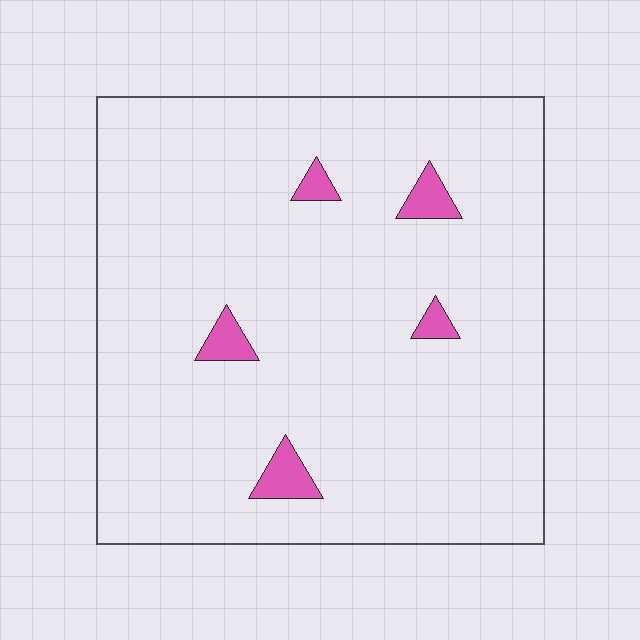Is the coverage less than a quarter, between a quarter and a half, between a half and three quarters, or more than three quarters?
Less than a quarter.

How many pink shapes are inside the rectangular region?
5.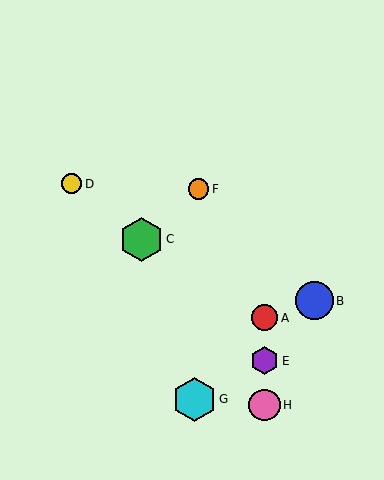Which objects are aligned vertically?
Objects A, E, H are aligned vertically.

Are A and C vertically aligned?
No, A is at x≈265 and C is at x≈142.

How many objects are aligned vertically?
3 objects (A, E, H) are aligned vertically.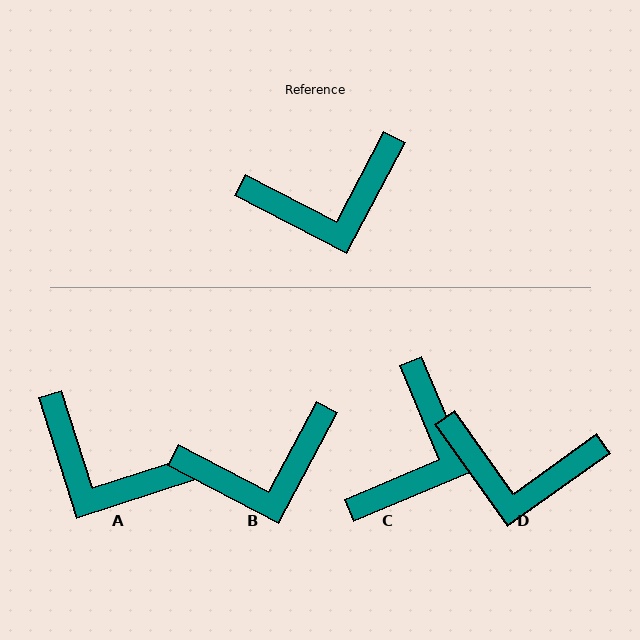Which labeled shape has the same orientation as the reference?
B.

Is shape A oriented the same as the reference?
No, it is off by about 44 degrees.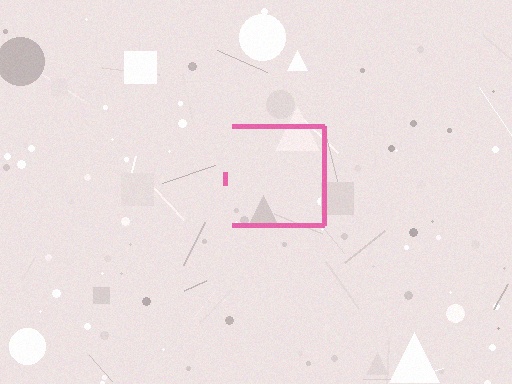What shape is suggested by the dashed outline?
The dashed outline suggests a square.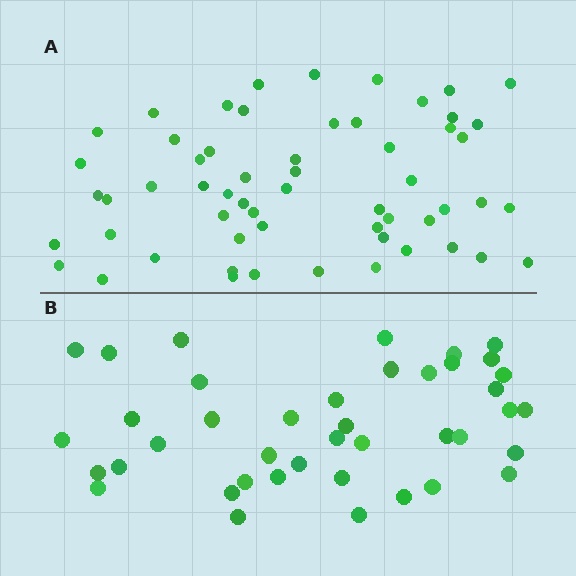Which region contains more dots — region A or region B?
Region A (the top region) has more dots.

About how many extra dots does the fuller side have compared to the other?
Region A has approximately 15 more dots than region B.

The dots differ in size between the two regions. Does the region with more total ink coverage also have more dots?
No. Region B has more total ink coverage because its dots are larger, but region A actually contains more individual dots. Total area can be misleading — the number of items is what matters here.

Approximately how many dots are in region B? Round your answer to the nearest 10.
About 40 dots. (The exact count is 41, which rounds to 40.)